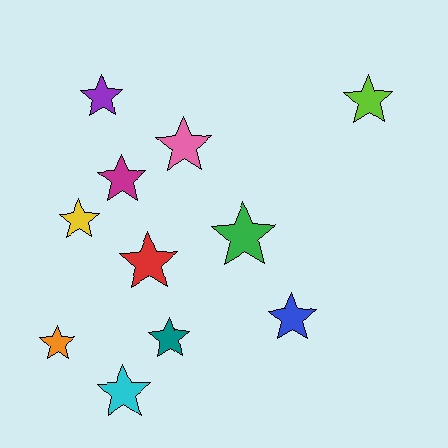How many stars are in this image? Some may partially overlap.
There are 11 stars.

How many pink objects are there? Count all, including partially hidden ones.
There is 1 pink object.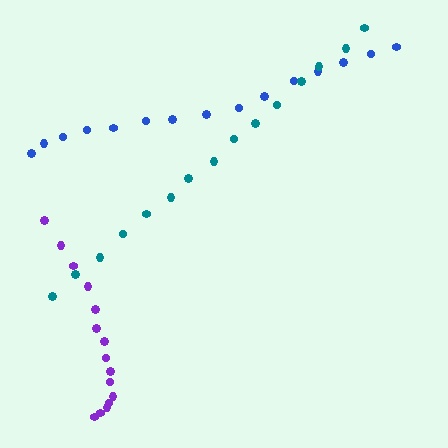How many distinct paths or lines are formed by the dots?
There are 3 distinct paths.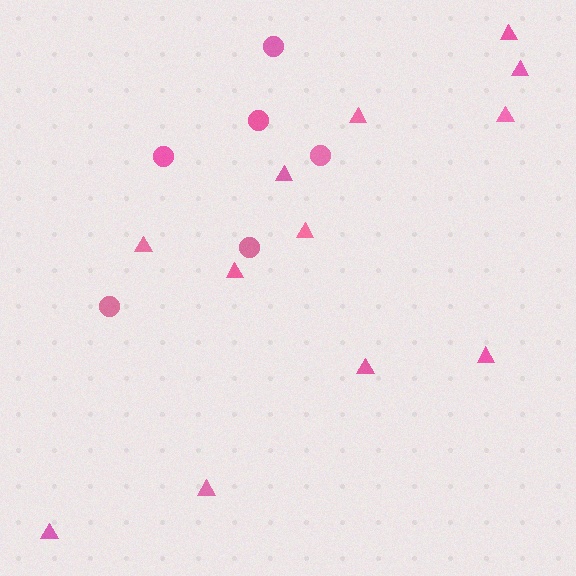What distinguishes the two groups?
There are 2 groups: one group of circles (6) and one group of triangles (12).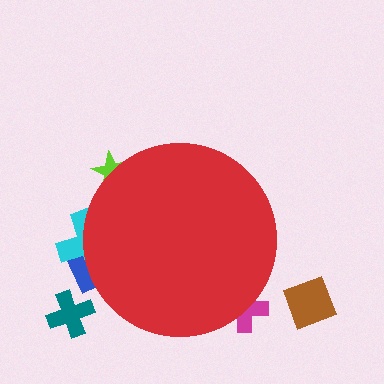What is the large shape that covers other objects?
A red circle.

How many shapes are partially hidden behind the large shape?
4 shapes are partially hidden.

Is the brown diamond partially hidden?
No, the brown diamond is fully visible.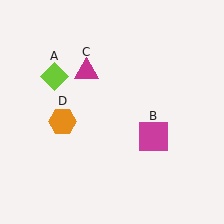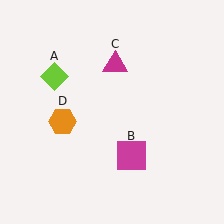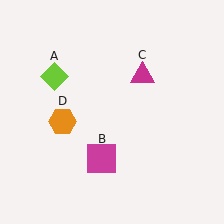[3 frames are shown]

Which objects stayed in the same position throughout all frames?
Lime diamond (object A) and orange hexagon (object D) remained stationary.